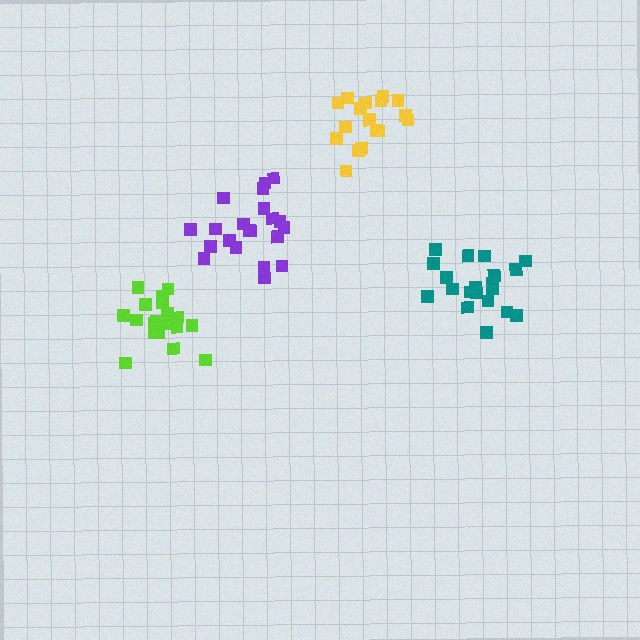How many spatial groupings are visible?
There are 4 spatial groupings.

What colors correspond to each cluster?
The clusters are colored: purple, yellow, teal, lime.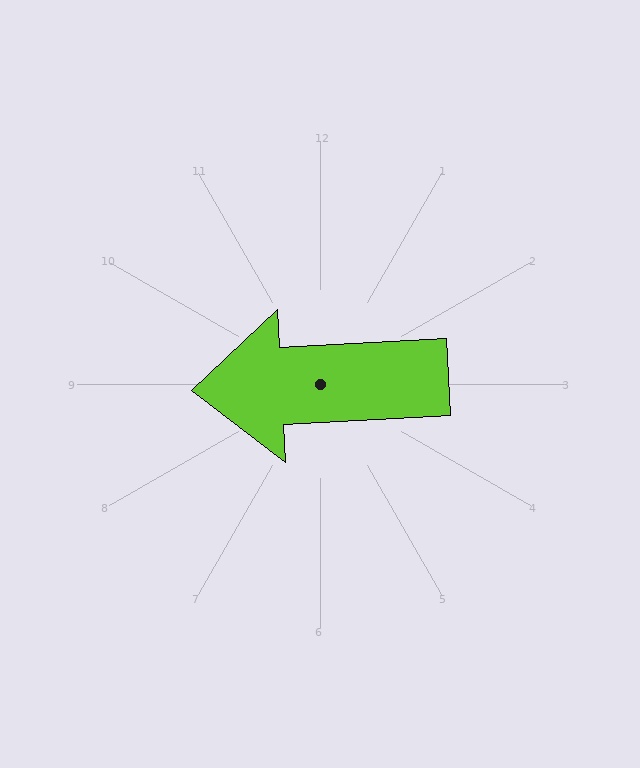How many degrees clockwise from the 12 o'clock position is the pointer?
Approximately 267 degrees.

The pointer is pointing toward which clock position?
Roughly 9 o'clock.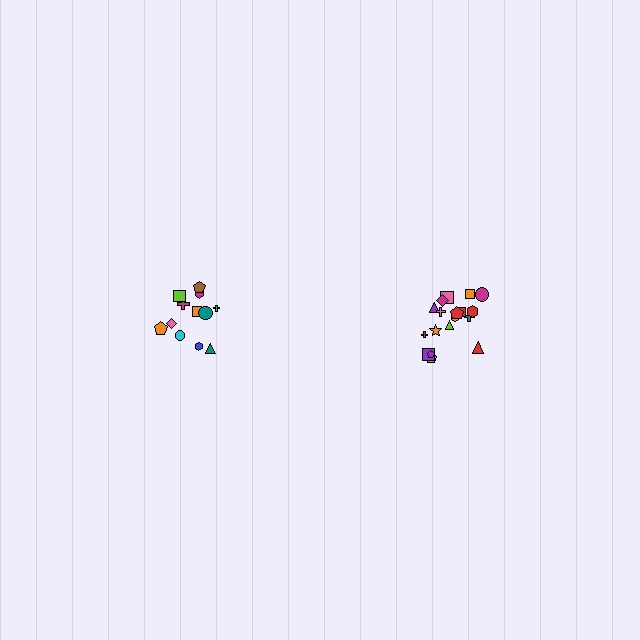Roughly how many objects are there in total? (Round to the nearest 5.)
Roughly 30 objects in total.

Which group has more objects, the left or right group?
The right group.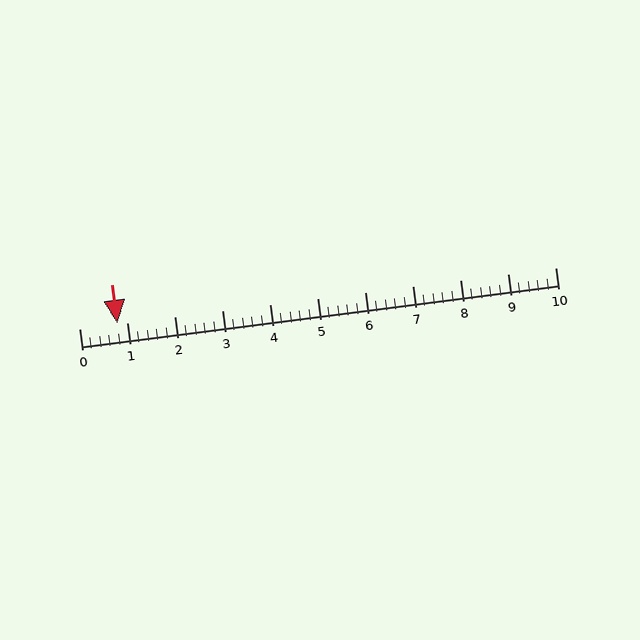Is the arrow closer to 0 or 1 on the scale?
The arrow is closer to 1.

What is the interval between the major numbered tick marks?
The major tick marks are spaced 1 units apart.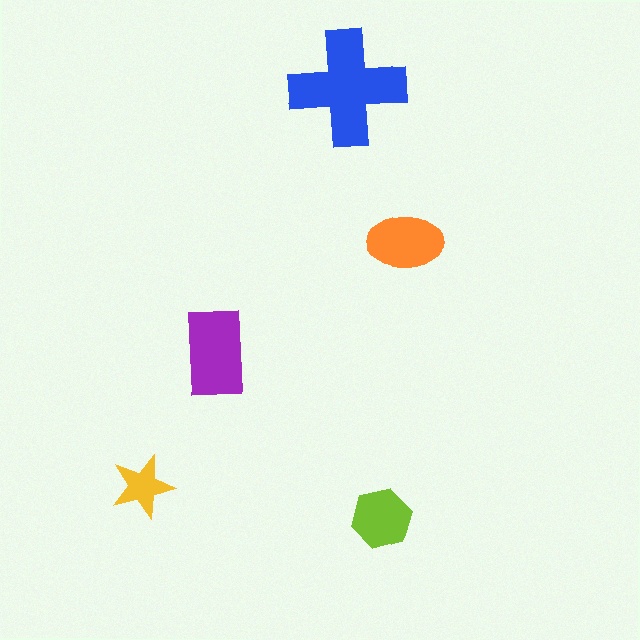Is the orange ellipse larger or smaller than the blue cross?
Smaller.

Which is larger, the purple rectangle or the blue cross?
The blue cross.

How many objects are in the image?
There are 5 objects in the image.